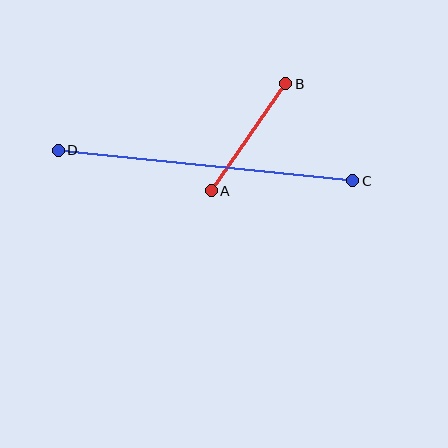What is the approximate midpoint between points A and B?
The midpoint is at approximately (248, 137) pixels.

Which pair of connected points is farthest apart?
Points C and D are farthest apart.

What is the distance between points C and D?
The distance is approximately 296 pixels.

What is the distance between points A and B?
The distance is approximately 130 pixels.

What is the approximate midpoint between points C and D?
The midpoint is at approximately (206, 165) pixels.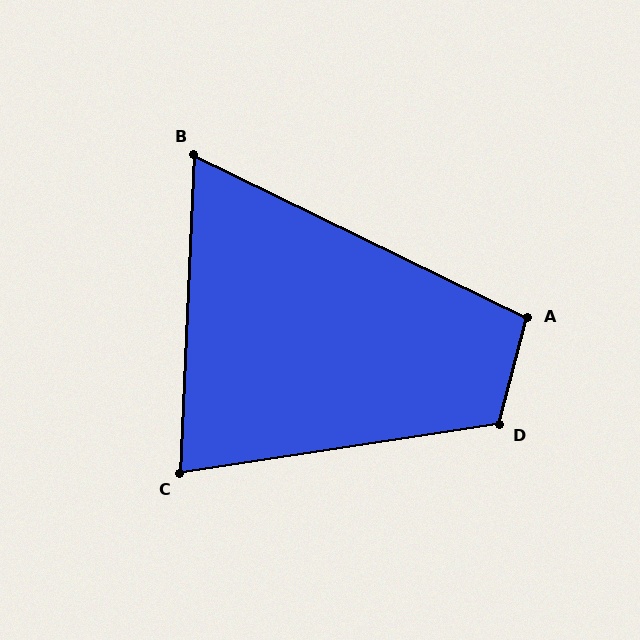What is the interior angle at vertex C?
Approximately 79 degrees (acute).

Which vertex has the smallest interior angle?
B, at approximately 67 degrees.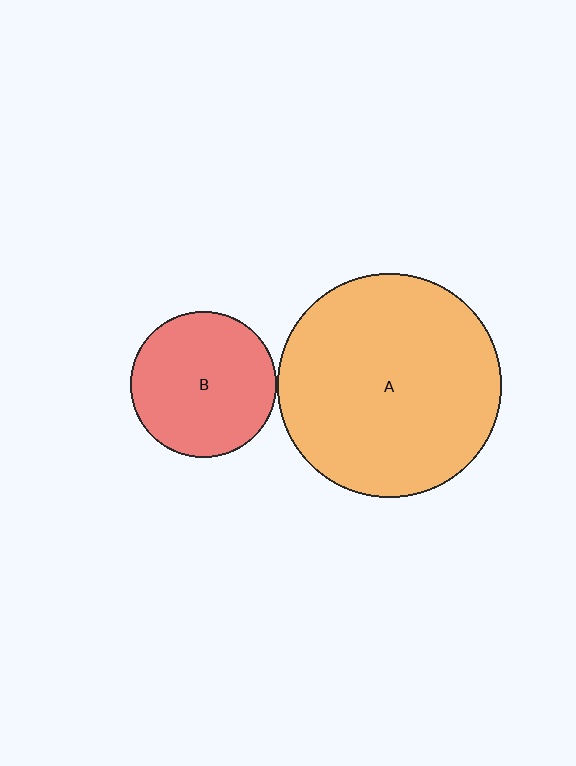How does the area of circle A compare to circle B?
Approximately 2.4 times.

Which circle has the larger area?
Circle A (orange).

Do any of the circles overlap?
No, none of the circles overlap.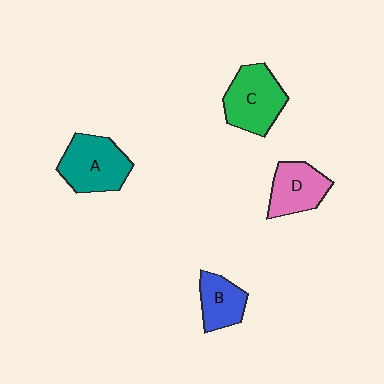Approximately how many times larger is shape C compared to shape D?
Approximately 1.2 times.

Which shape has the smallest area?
Shape B (blue).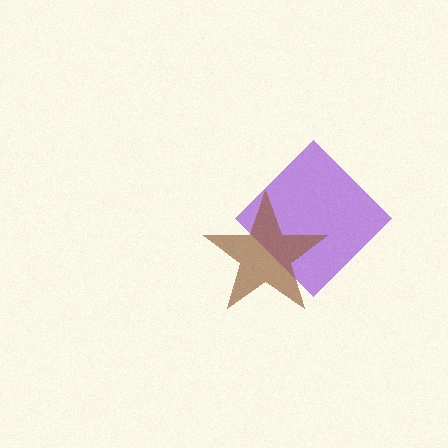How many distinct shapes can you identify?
There are 2 distinct shapes: a purple diamond, a brown star.